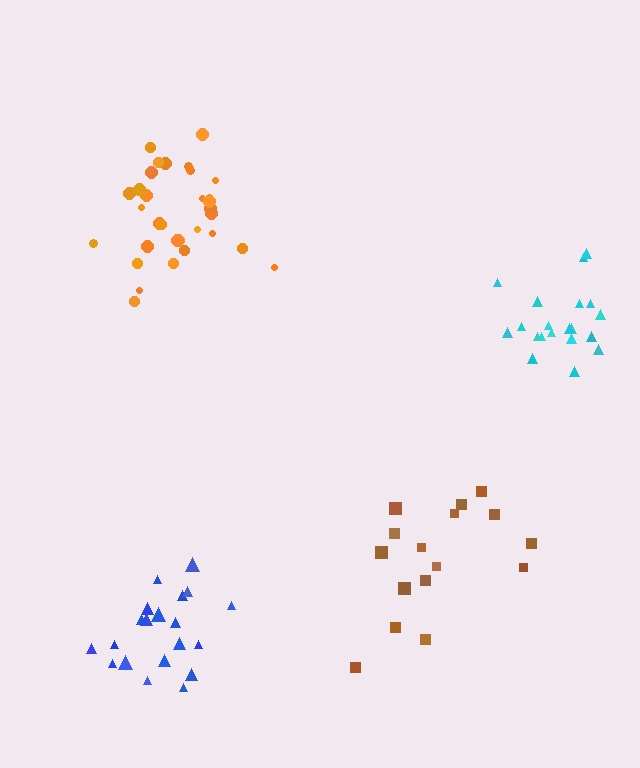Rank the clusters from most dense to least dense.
orange, cyan, blue, brown.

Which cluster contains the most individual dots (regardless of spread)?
Orange (32).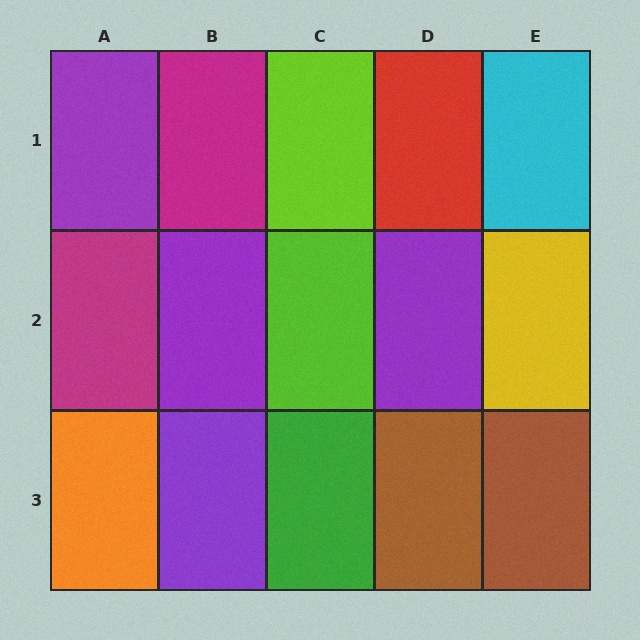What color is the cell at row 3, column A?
Orange.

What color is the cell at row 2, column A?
Magenta.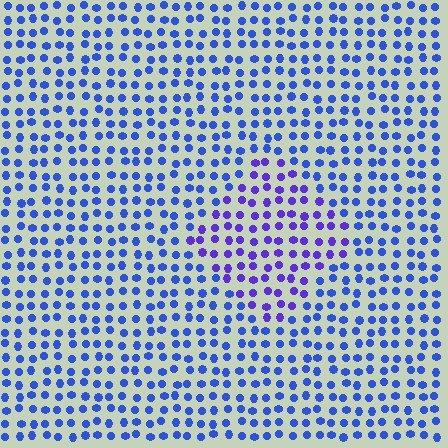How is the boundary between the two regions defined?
The boundary is defined purely by a slight shift in hue (about 31 degrees). Spacing, size, and orientation are identical on both sides.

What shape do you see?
I see a diamond.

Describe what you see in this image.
The image is filled with small blue elements in a uniform arrangement. A diamond-shaped region is visible where the elements are tinted to a slightly different hue, forming a subtle color boundary.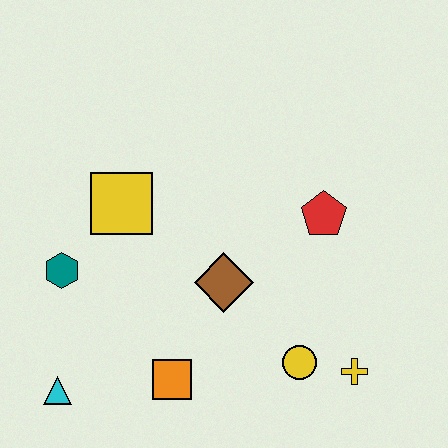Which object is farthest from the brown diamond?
The cyan triangle is farthest from the brown diamond.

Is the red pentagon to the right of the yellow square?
Yes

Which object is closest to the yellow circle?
The yellow cross is closest to the yellow circle.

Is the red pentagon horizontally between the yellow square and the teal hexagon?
No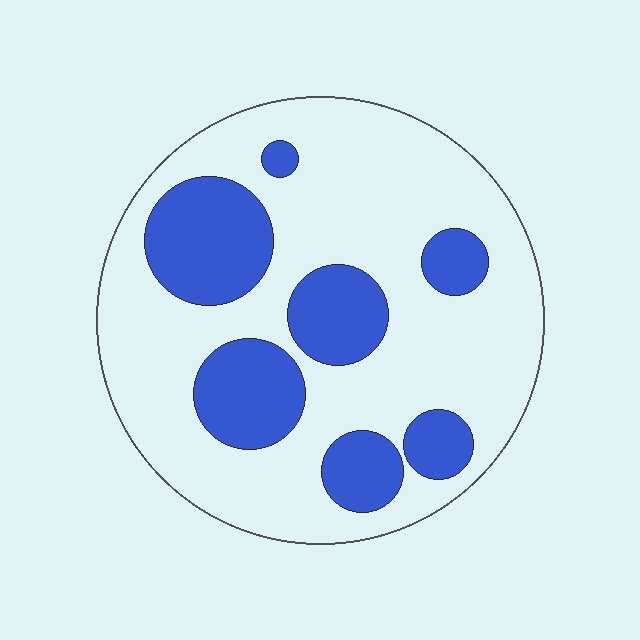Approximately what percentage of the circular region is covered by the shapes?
Approximately 30%.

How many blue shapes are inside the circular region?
7.